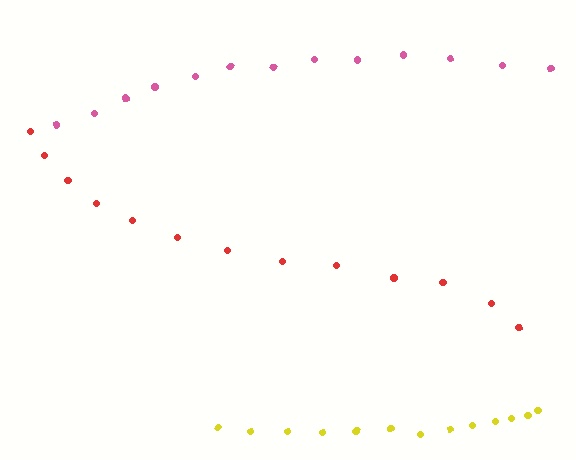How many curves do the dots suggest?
There are 3 distinct paths.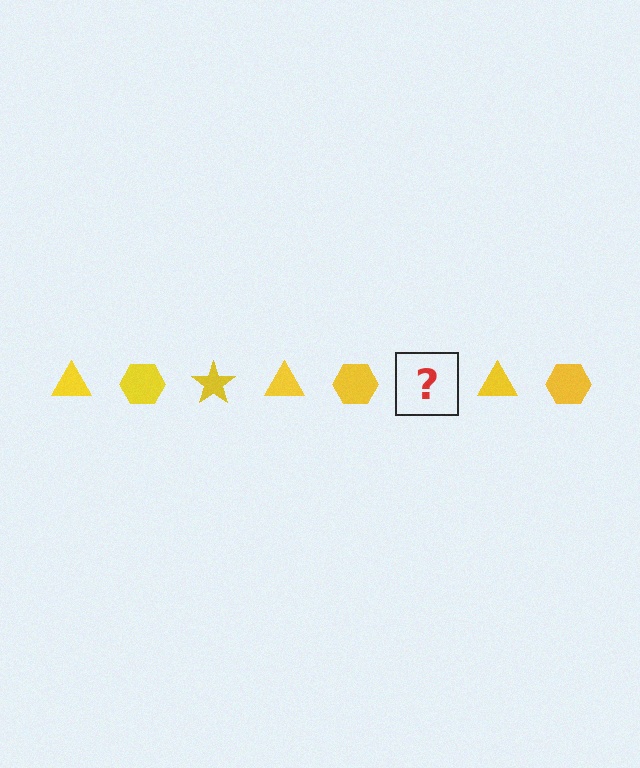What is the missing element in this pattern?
The missing element is a yellow star.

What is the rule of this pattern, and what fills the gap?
The rule is that the pattern cycles through triangle, hexagon, star shapes in yellow. The gap should be filled with a yellow star.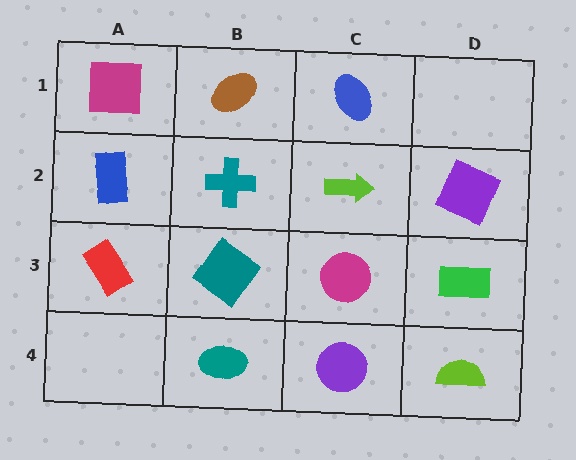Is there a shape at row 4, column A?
No, that cell is empty.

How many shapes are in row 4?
3 shapes.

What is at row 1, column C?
A blue ellipse.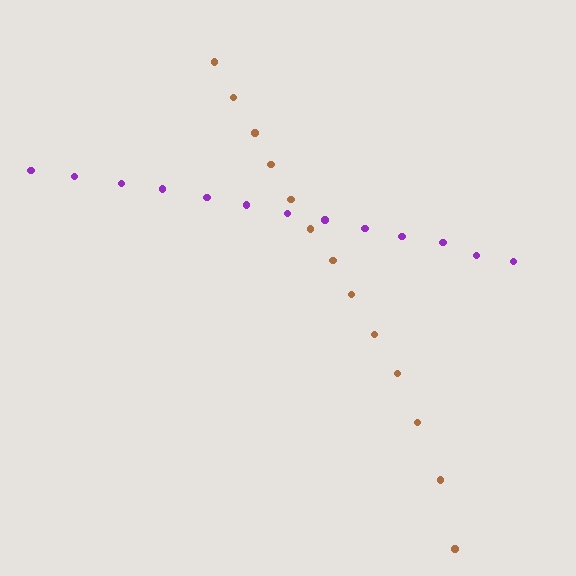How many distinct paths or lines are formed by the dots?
There are 2 distinct paths.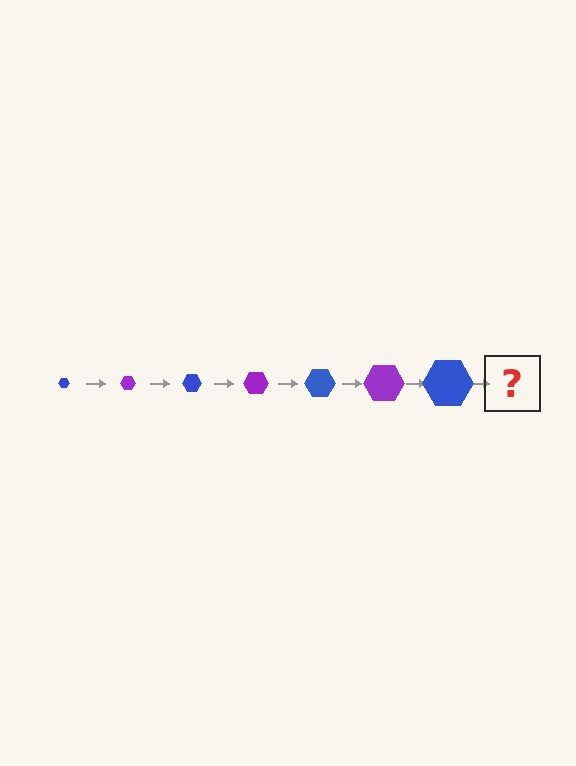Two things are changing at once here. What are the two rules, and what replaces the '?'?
The two rules are that the hexagon grows larger each step and the color cycles through blue and purple. The '?' should be a purple hexagon, larger than the previous one.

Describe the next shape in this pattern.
It should be a purple hexagon, larger than the previous one.